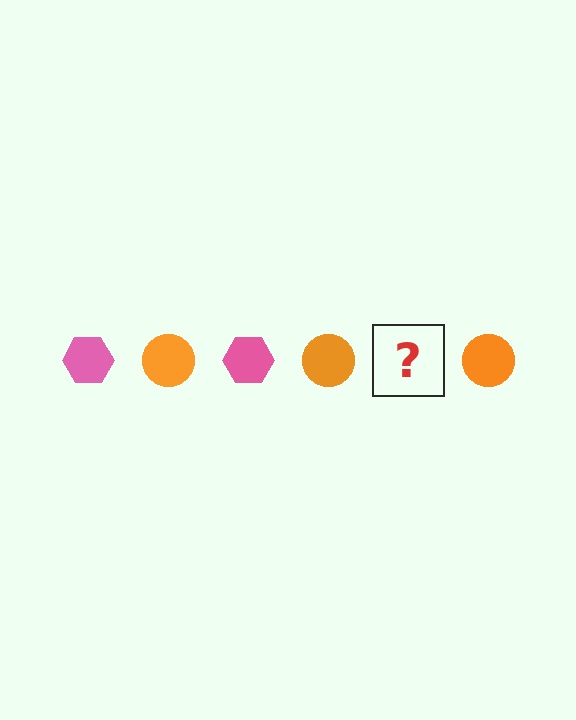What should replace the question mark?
The question mark should be replaced with a pink hexagon.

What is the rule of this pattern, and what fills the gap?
The rule is that the pattern alternates between pink hexagon and orange circle. The gap should be filled with a pink hexagon.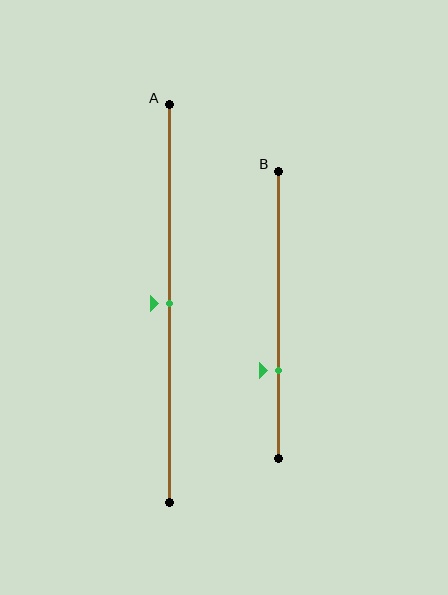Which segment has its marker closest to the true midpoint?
Segment A has its marker closest to the true midpoint.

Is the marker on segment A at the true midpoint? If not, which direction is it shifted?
Yes, the marker on segment A is at the true midpoint.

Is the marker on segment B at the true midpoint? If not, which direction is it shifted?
No, the marker on segment B is shifted downward by about 19% of the segment length.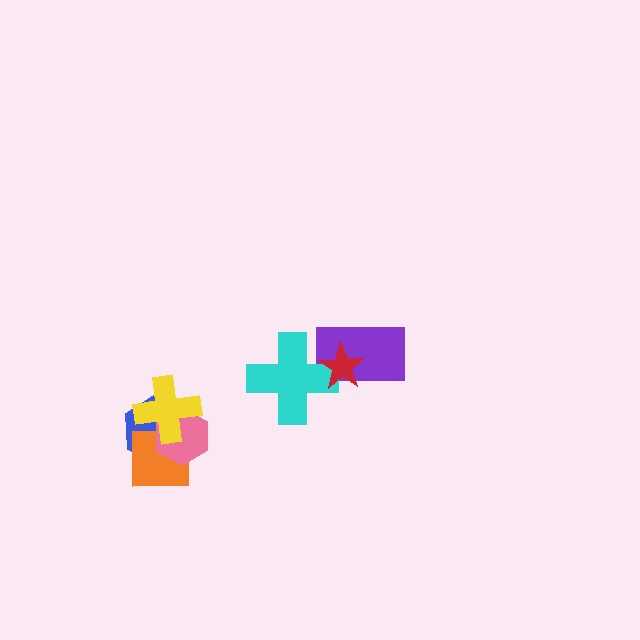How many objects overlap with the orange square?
3 objects overlap with the orange square.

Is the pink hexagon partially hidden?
Yes, it is partially covered by another shape.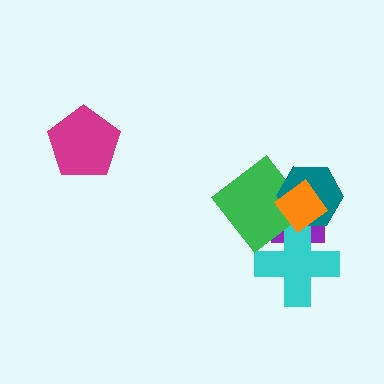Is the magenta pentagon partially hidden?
No, no other shape covers it.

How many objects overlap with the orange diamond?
4 objects overlap with the orange diamond.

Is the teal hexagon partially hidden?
Yes, it is partially covered by another shape.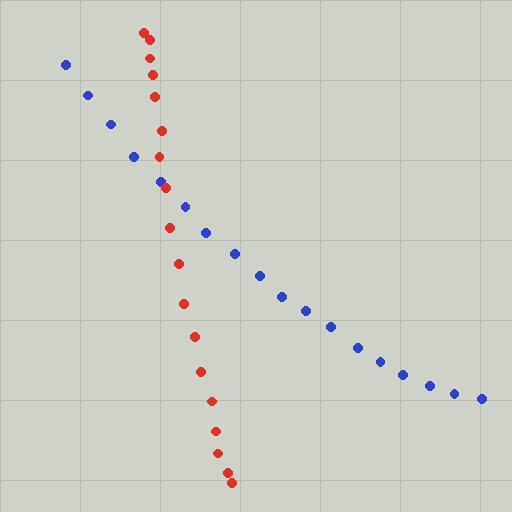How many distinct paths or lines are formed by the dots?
There are 2 distinct paths.